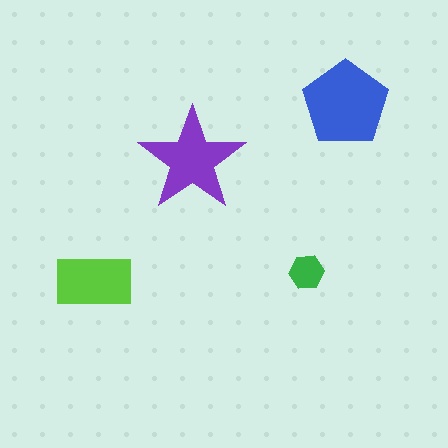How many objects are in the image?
There are 4 objects in the image.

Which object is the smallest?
The green hexagon.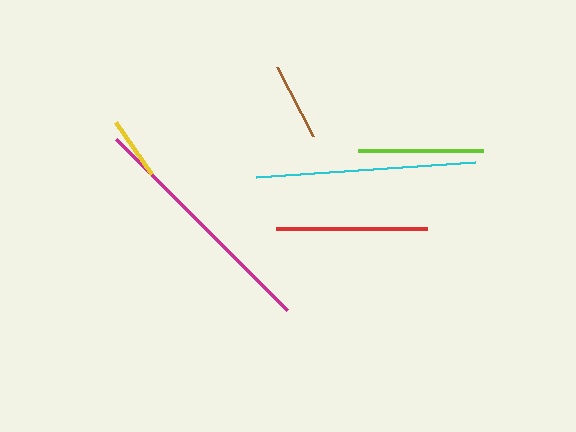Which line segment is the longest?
The magenta line is the longest at approximately 242 pixels.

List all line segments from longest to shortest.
From longest to shortest: magenta, cyan, red, lime, brown, yellow.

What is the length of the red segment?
The red segment is approximately 152 pixels long.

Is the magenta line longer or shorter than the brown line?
The magenta line is longer than the brown line.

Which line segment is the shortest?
The yellow line is the shortest at approximately 63 pixels.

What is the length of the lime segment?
The lime segment is approximately 125 pixels long.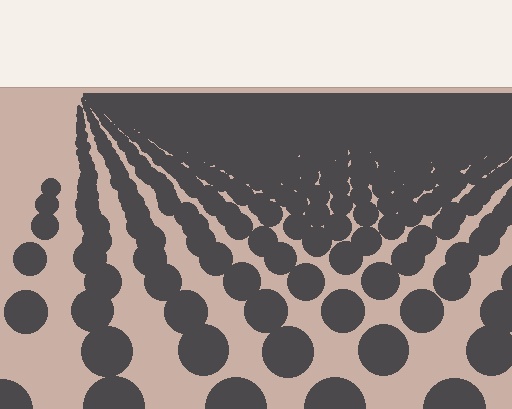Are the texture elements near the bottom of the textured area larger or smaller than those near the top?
Larger. Near the bottom, elements are closer to the viewer and appear at a bigger on-screen size.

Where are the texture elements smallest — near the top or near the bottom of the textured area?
Near the top.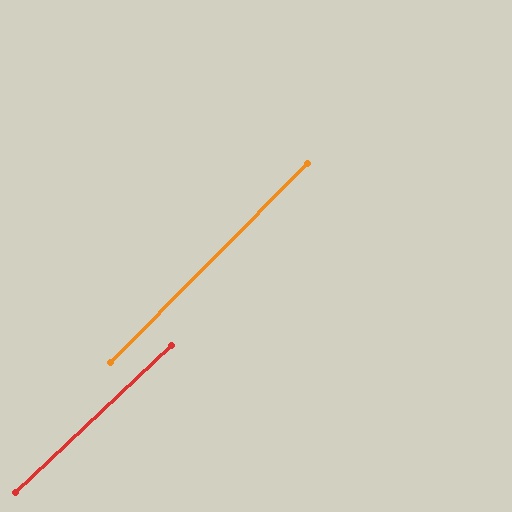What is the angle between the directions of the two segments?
Approximately 2 degrees.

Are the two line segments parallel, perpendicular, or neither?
Parallel — their directions differ by only 1.9°.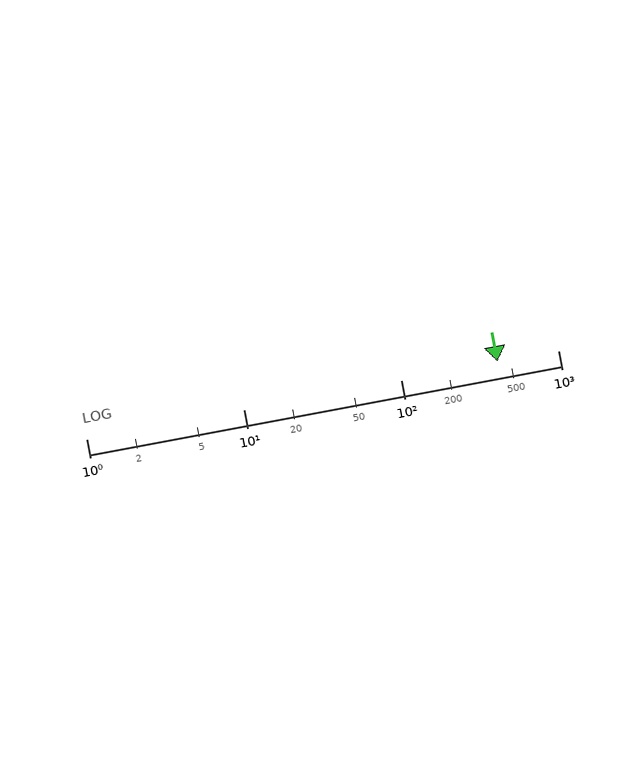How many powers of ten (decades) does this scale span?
The scale spans 3 decades, from 1 to 1000.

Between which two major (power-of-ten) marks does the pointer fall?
The pointer is between 100 and 1000.